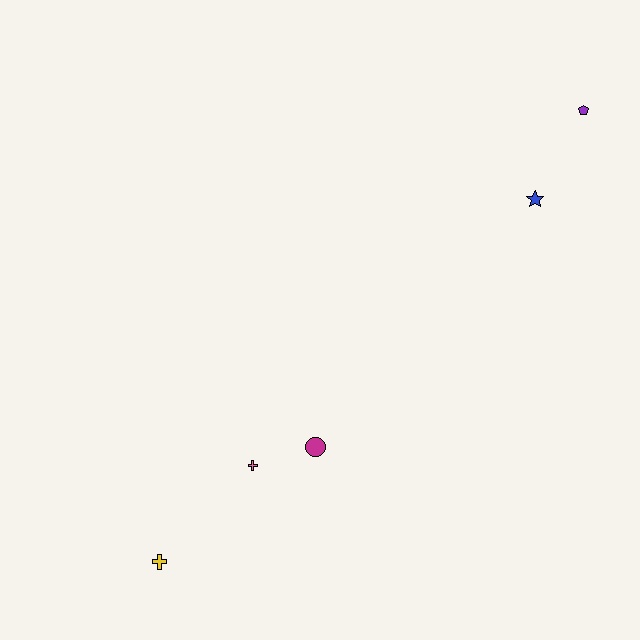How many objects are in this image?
There are 5 objects.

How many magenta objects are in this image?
There is 1 magenta object.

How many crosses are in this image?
There are 2 crosses.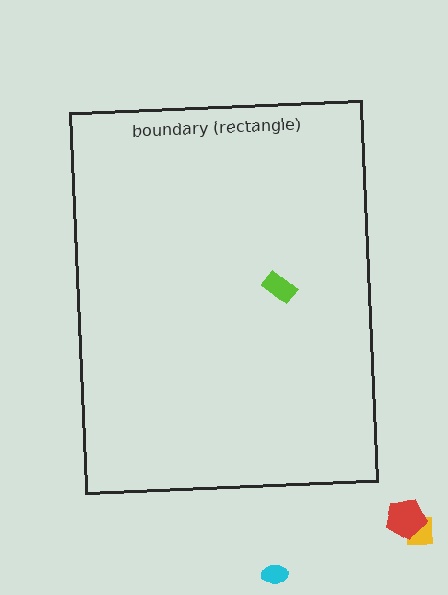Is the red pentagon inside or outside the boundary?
Outside.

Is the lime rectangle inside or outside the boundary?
Inside.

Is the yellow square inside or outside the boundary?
Outside.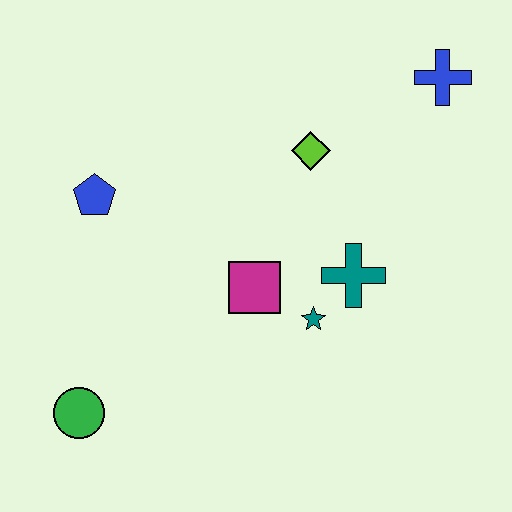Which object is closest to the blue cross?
The lime diamond is closest to the blue cross.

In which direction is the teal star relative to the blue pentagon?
The teal star is to the right of the blue pentagon.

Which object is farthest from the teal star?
The blue cross is farthest from the teal star.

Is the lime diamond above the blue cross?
No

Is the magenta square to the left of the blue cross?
Yes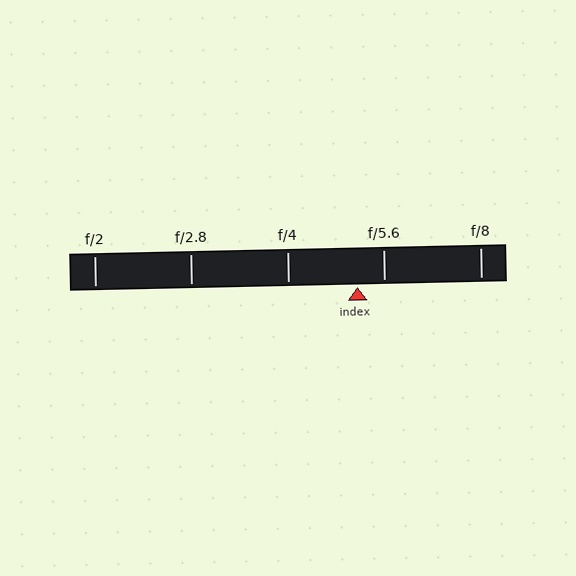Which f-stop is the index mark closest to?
The index mark is closest to f/5.6.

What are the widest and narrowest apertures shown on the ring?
The widest aperture shown is f/2 and the narrowest is f/8.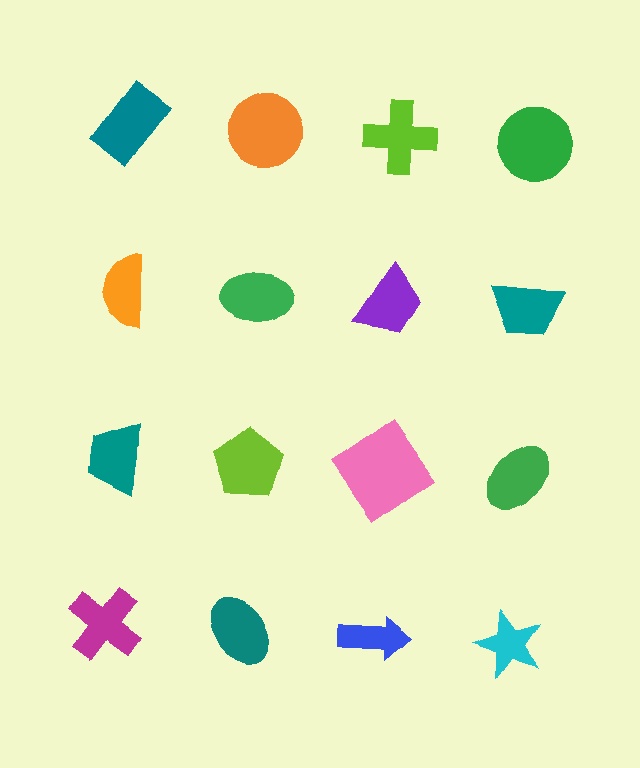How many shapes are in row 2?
4 shapes.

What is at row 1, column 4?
A green circle.